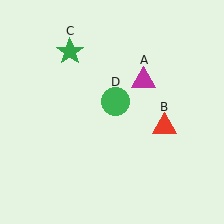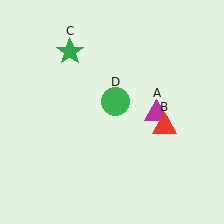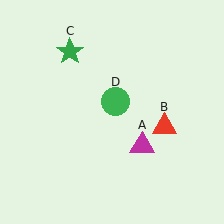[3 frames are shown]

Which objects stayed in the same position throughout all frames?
Red triangle (object B) and green star (object C) and green circle (object D) remained stationary.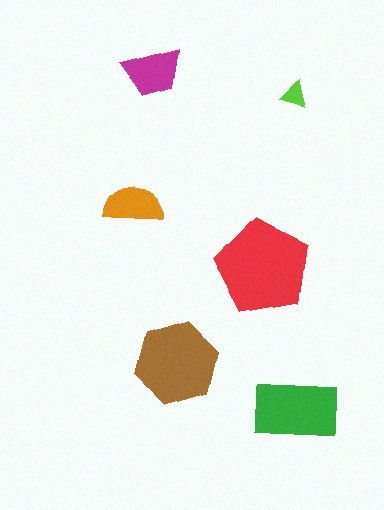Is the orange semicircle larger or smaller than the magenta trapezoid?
Smaller.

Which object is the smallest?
The lime triangle.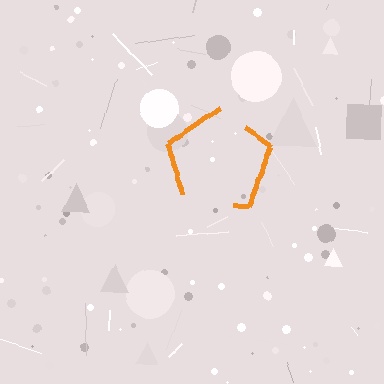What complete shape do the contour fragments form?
The contour fragments form a pentagon.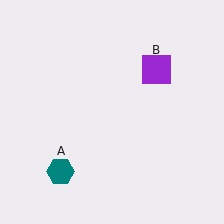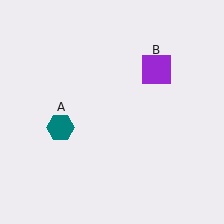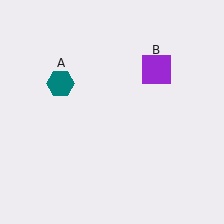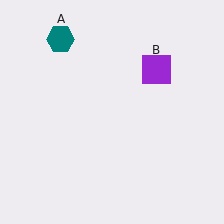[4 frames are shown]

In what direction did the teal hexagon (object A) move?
The teal hexagon (object A) moved up.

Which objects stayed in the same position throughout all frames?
Purple square (object B) remained stationary.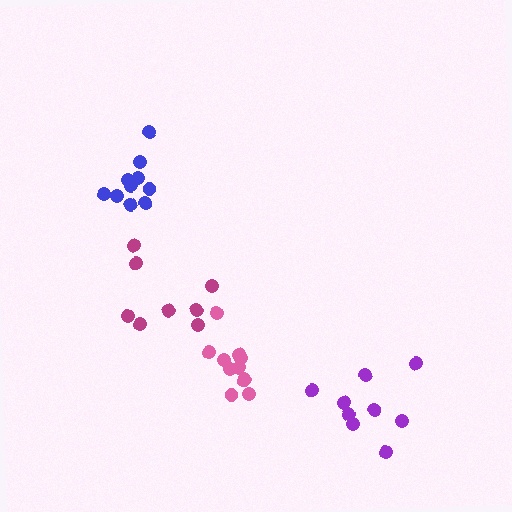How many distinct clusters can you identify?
There are 4 distinct clusters.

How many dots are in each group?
Group 1: 8 dots, Group 2: 11 dots, Group 3: 9 dots, Group 4: 10 dots (38 total).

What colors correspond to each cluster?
The clusters are colored: magenta, pink, purple, blue.